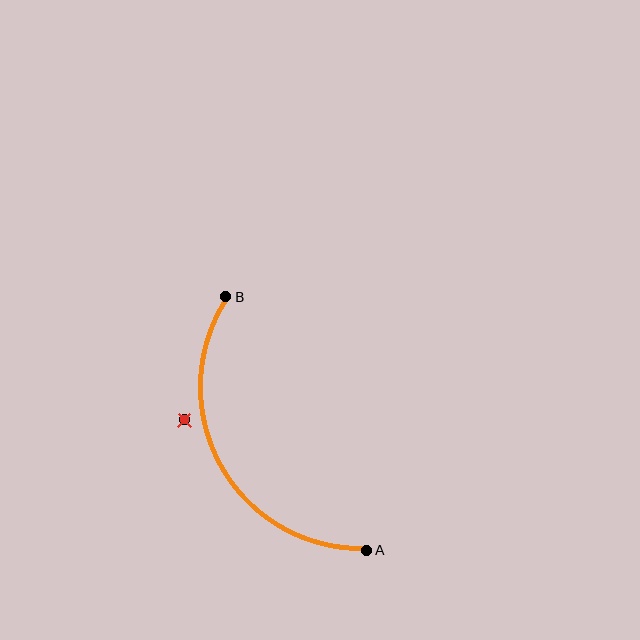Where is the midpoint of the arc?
The arc midpoint is the point on the curve farthest from the straight line joining A and B. It sits to the left of that line.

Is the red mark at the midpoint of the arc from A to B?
No — the red mark does not lie on the arc at all. It sits slightly outside the curve.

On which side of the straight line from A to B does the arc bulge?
The arc bulges to the left of the straight line connecting A and B.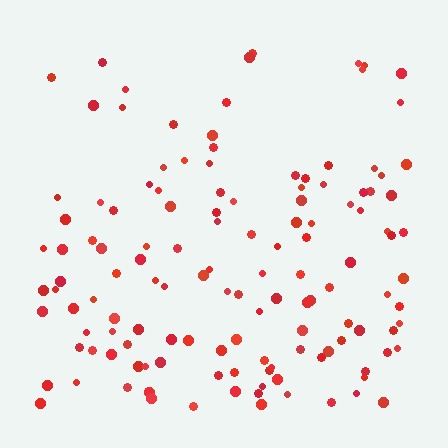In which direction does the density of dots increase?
From top to bottom, with the bottom side densest.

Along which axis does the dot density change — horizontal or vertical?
Vertical.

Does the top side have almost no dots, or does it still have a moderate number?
Still a moderate number, just noticeably fewer than the bottom.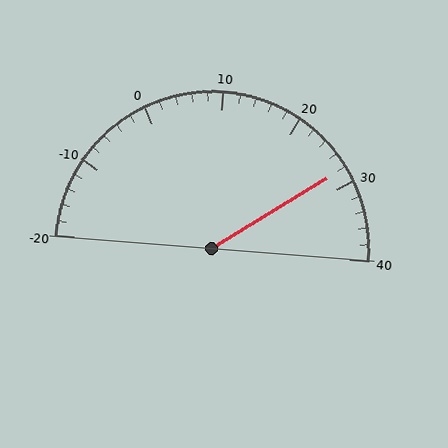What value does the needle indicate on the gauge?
The needle indicates approximately 28.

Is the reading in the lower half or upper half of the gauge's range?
The reading is in the upper half of the range (-20 to 40).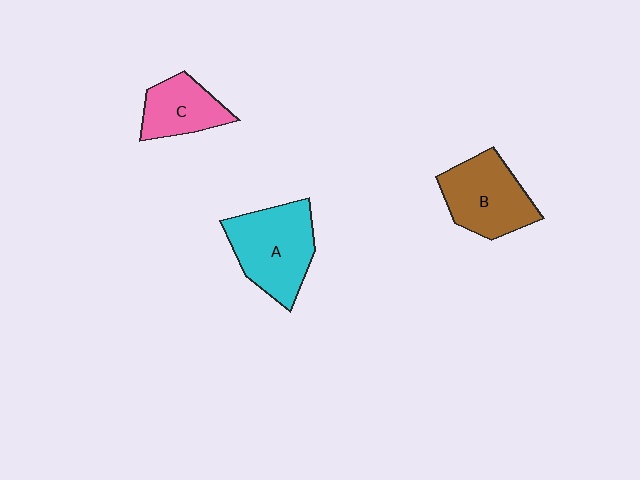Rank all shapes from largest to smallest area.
From largest to smallest: A (cyan), B (brown), C (pink).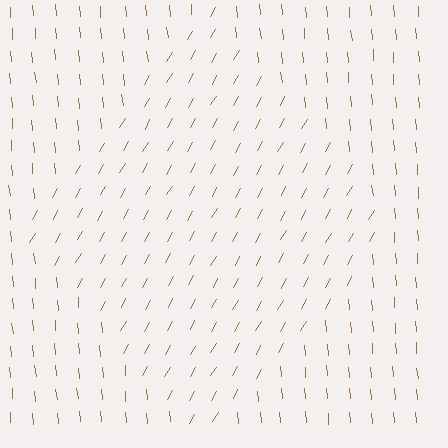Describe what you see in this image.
The image is filled with small brown line segments. A diamond region in the image has lines oriented differently from the surrounding lines, creating a visible texture boundary.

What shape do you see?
I see a diamond.